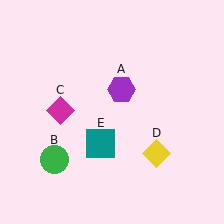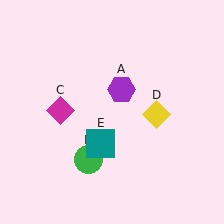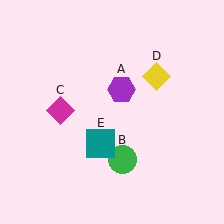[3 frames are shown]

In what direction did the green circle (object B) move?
The green circle (object B) moved right.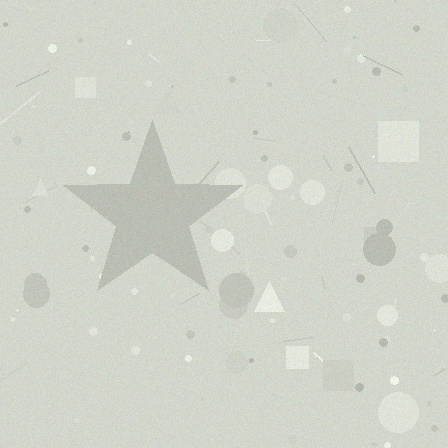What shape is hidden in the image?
A star is hidden in the image.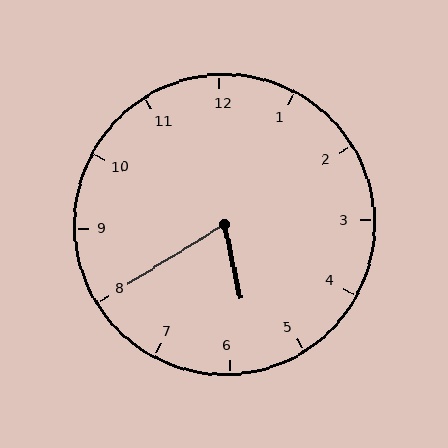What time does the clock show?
5:40.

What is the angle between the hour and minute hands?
Approximately 70 degrees.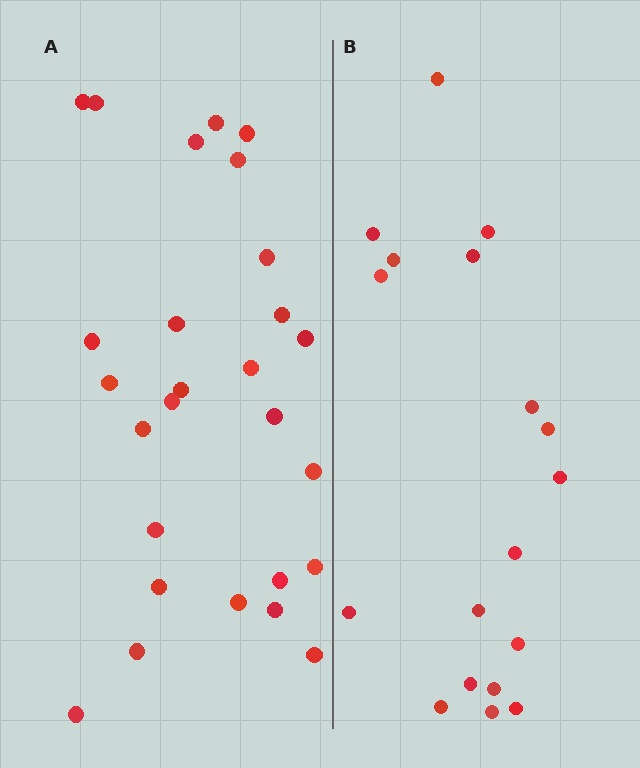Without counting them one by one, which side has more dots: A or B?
Region A (the left region) has more dots.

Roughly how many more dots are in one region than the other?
Region A has roughly 8 or so more dots than region B.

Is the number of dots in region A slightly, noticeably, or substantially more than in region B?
Region A has substantially more. The ratio is roughly 1.5 to 1.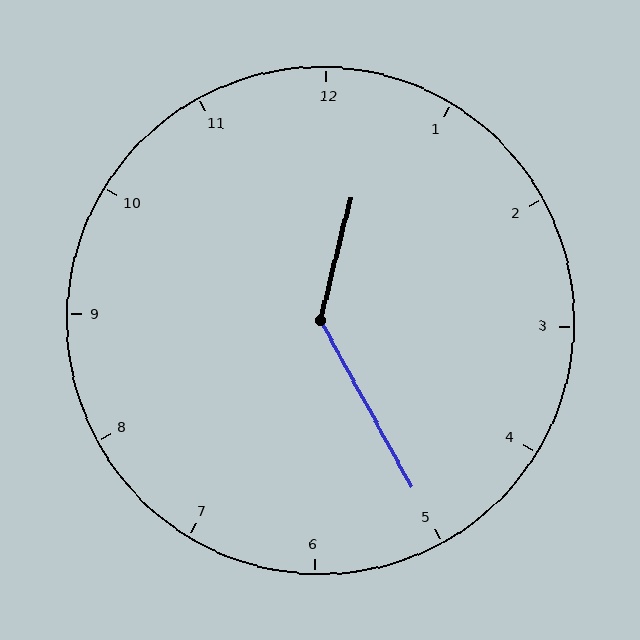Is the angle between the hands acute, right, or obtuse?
It is obtuse.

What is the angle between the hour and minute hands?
Approximately 138 degrees.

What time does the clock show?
12:25.